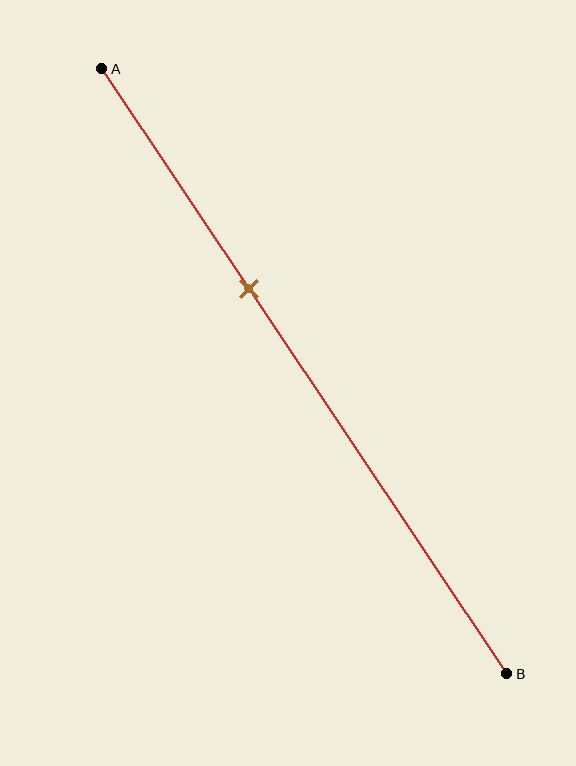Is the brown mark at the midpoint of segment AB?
No, the mark is at about 35% from A, not at the 50% midpoint.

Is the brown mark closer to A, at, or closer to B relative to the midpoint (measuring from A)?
The brown mark is closer to point A than the midpoint of segment AB.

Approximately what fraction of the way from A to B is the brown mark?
The brown mark is approximately 35% of the way from A to B.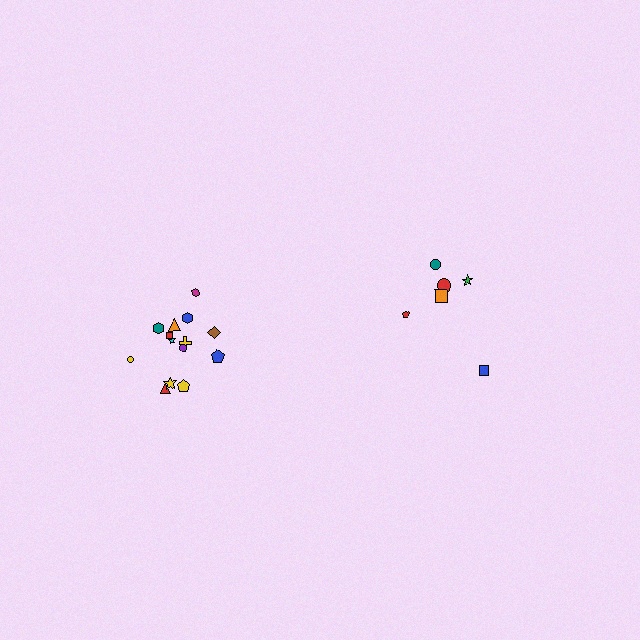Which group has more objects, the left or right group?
The left group.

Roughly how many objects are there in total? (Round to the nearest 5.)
Roughly 20 objects in total.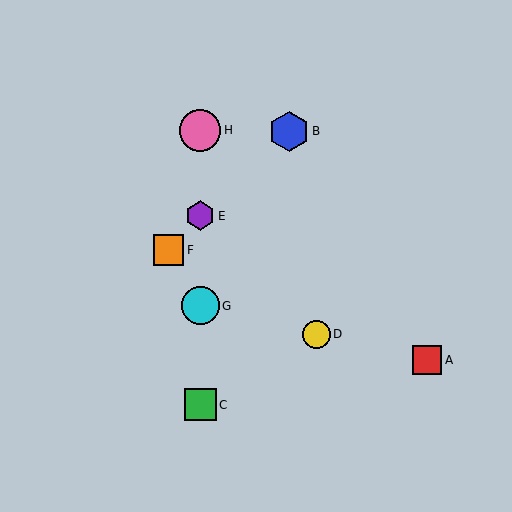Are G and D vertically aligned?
No, G is at x≈200 and D is at x≈316.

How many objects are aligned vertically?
4 objects (C, E, G, H) are aligned vertically.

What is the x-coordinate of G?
Object G is at x≈200.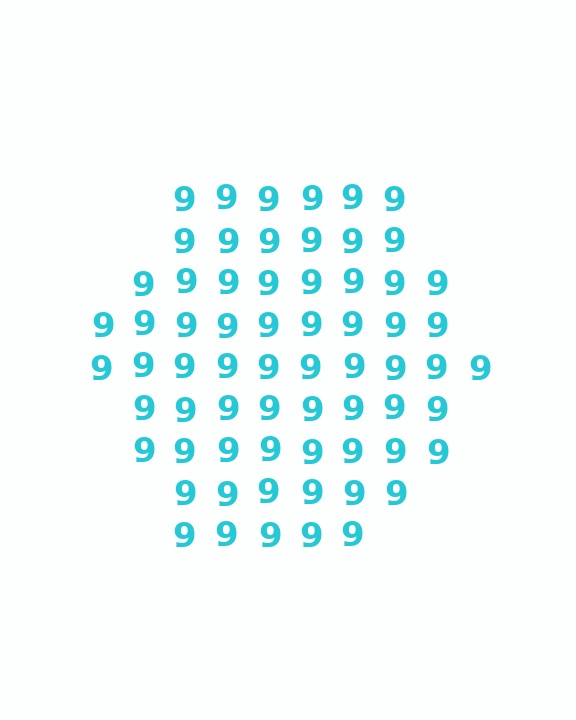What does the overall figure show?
The overall figure shows a hexagon.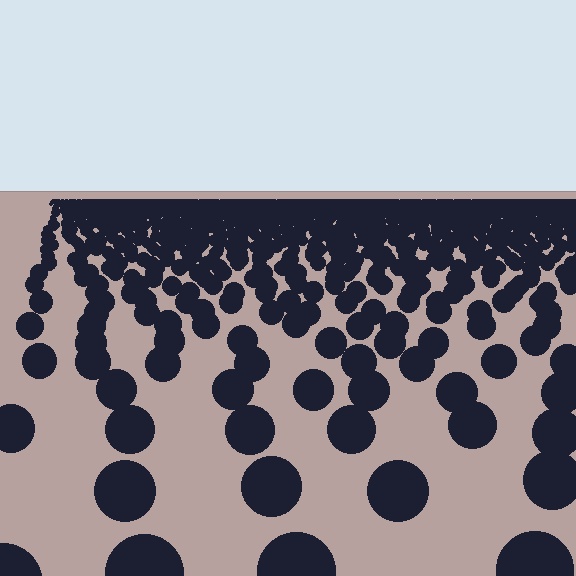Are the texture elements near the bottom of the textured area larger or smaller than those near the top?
Larger. Near the bottom, elements are closer to the viewer and appear at a bigger on-screen size.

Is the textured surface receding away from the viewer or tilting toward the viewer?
The surface is receding away from the viewer. Texture elements get smaller and denser toward the top.